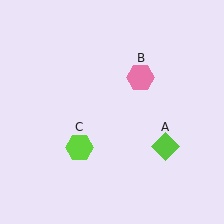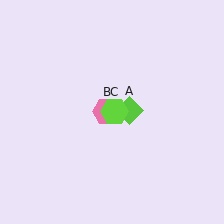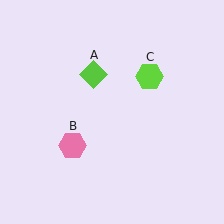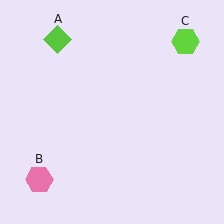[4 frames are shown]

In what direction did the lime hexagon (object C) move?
The lime hexagon (object C) moved up and to the right.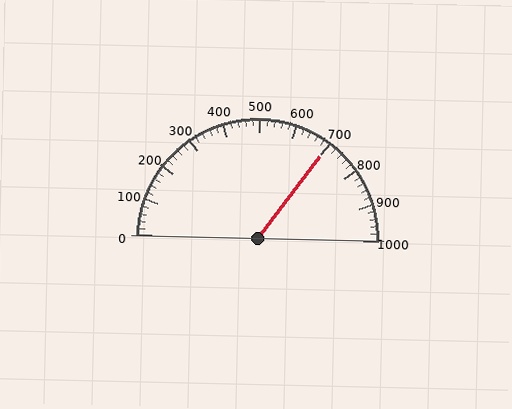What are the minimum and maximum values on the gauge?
The gauge ranges from 0 to 1000.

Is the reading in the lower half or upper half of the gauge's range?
The reading is in the upper half of the range (0 to 1000).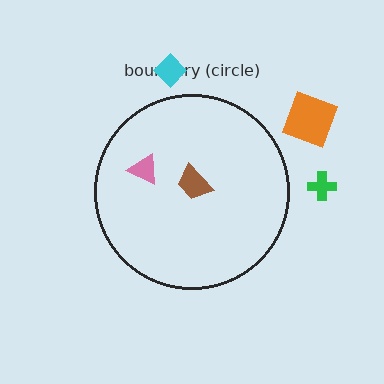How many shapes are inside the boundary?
2 inside, 3 outside.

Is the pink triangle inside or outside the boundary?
Inside.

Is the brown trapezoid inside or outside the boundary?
Inside.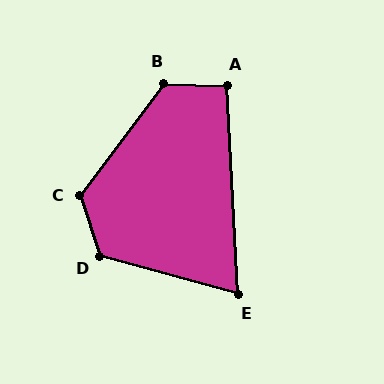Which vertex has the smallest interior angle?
E, at approximately 72 degrees.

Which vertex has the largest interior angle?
C, at approximately 125 degrees.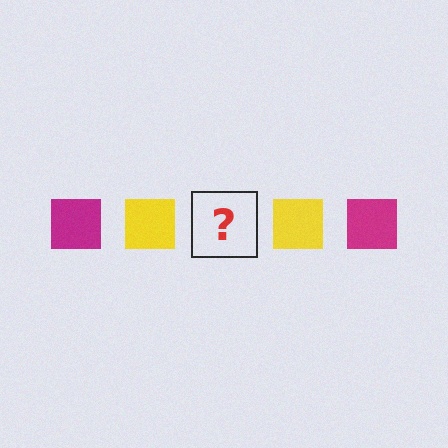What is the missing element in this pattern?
The missing element is a magenta square.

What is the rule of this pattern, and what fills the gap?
The rule is that the pattern cycles through magenta, yellow squares. The gap should be filled with a magenta square.